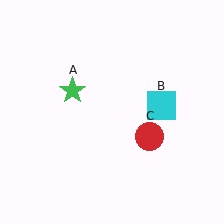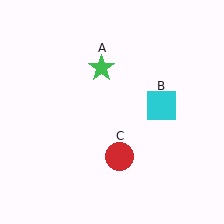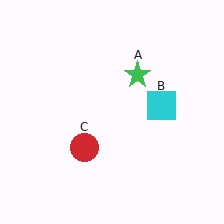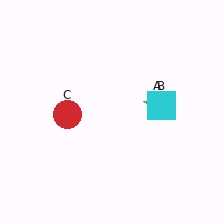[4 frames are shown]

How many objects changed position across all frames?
2 objects changed position: green star (object A), red circle (object C).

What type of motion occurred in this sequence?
The green star (object A), red circle (object C) rotated clockwise around the center of the scene.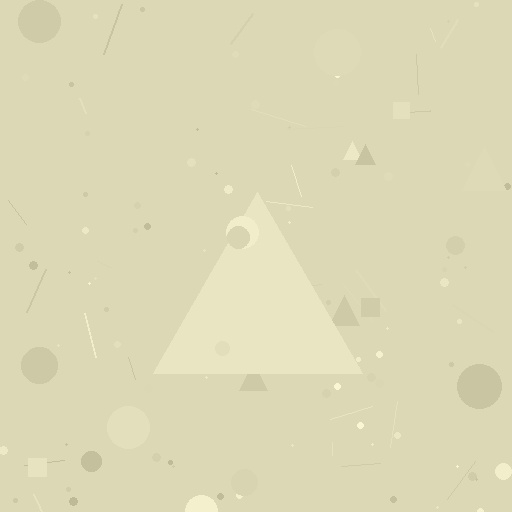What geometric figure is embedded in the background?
A triangle is embedded in the background.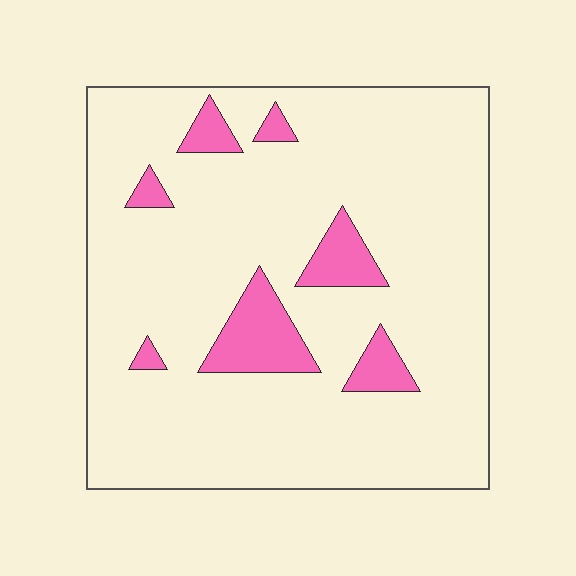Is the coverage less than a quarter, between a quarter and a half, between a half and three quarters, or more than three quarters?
Less than a quarter.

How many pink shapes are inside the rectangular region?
7.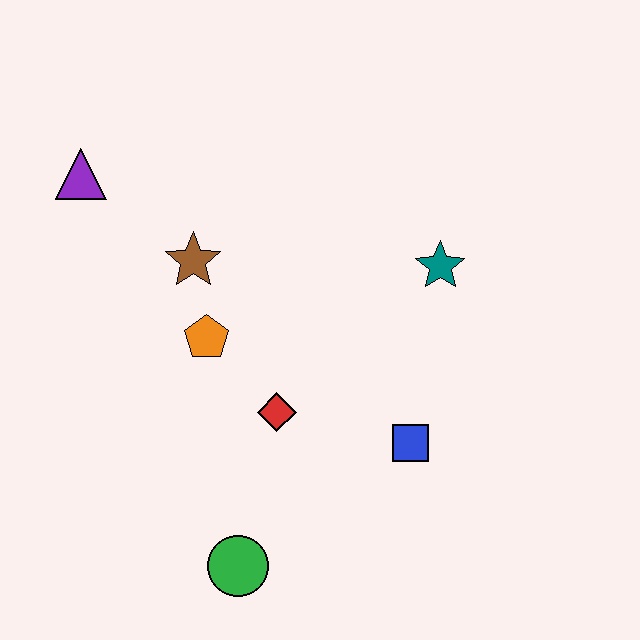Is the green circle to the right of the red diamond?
No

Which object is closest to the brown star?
The orange pentagon is closest to the brown star.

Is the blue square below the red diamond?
Yes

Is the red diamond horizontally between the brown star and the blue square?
Yes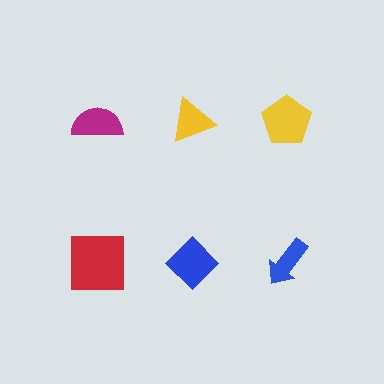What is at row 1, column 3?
A yellow pentagon.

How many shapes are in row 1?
3 shapes.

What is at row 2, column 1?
A red square.